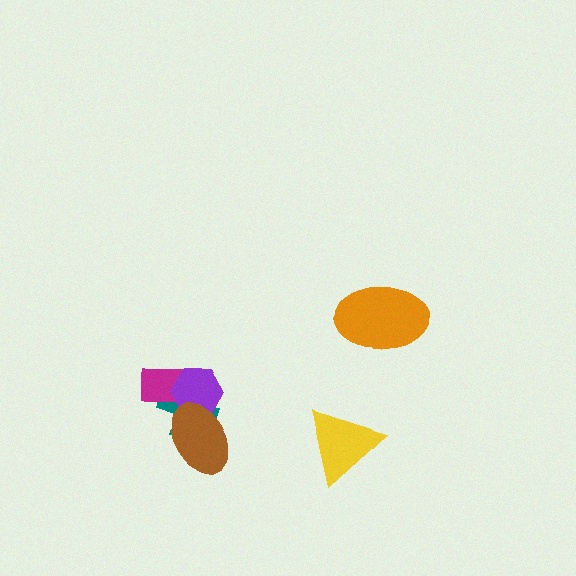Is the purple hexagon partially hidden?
Yes, it is partially covered by another shape.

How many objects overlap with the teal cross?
3 objects overlap with the teal cross.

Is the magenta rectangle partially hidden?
Yes, it is partially covered by another shape.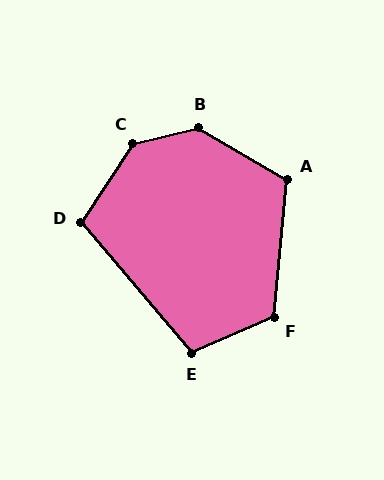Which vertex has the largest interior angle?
C, at approximately 138 degrees.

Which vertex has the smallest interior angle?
D, at approximately 106 degrees.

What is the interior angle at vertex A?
Approximately 115 degrees (obtuse).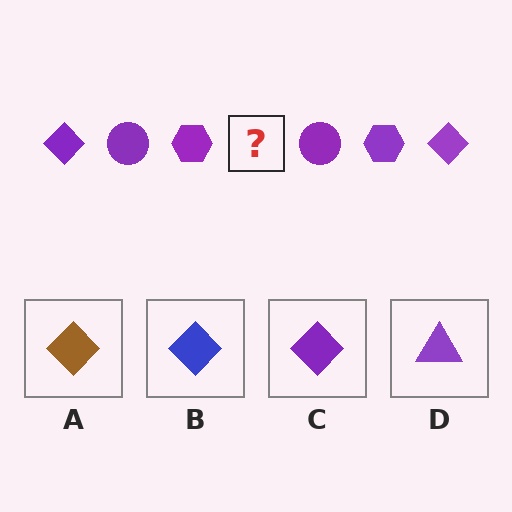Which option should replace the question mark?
Option C.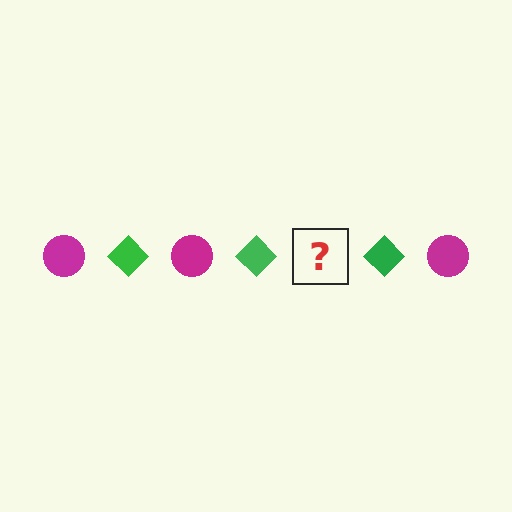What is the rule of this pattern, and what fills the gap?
The rule is that the pattern alternates between magenta circle and green diamond. The gap should be filled with a magenta circle.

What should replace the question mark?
The question mark should be replaced with a magenta circle.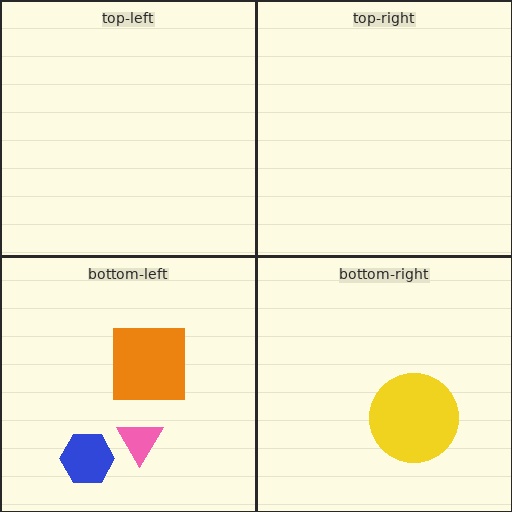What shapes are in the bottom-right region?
The yellow circle.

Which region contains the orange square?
The bottom-left region.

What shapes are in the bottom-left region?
The orange square, the pink triangle, the blue hexagon.